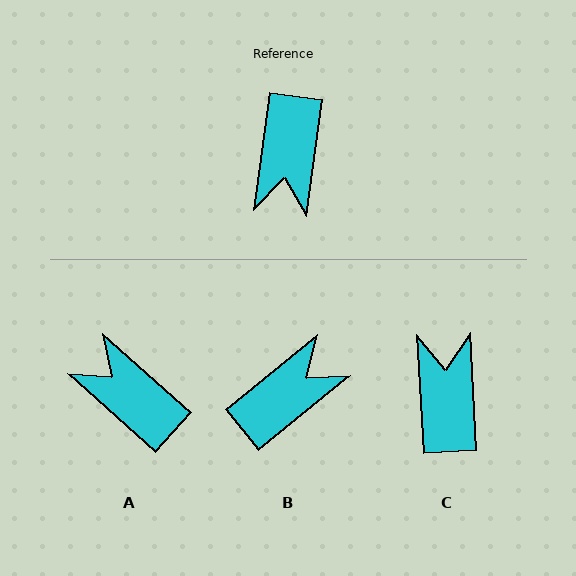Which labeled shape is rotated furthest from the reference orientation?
C, about 169 degrees away.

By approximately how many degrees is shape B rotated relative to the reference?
Approximately 137 degrees counter-clockwise.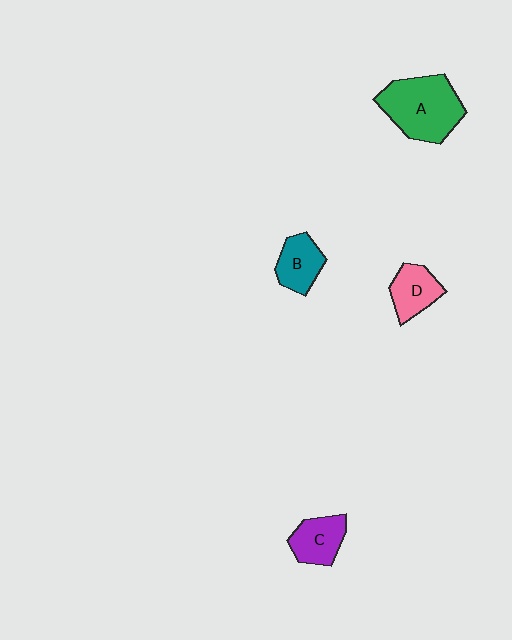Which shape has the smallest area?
Shape B (teal).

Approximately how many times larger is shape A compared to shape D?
Approximately 2.0 times.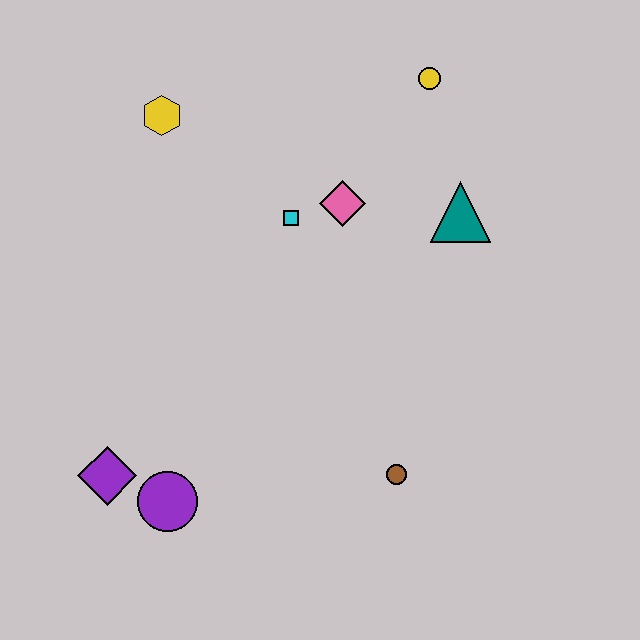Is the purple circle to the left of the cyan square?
Yes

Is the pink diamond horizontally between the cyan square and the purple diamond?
No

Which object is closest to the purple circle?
The purple diamond is closest to the purple circle.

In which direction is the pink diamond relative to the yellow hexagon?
The pink diamond is to the right of the yellow hexagon.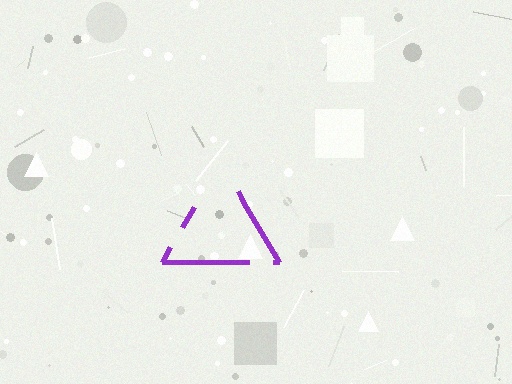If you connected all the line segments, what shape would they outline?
They would outline a triangle.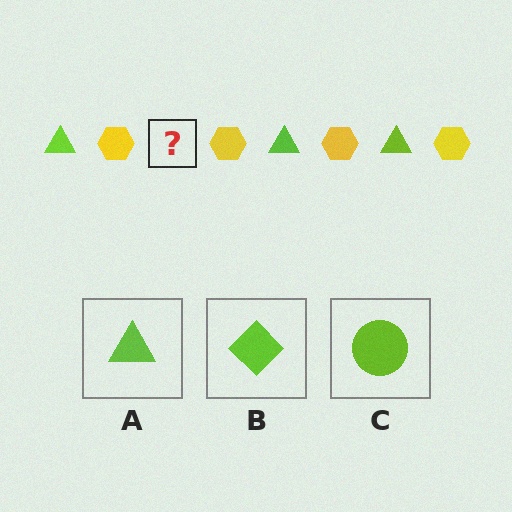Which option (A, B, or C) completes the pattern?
A.